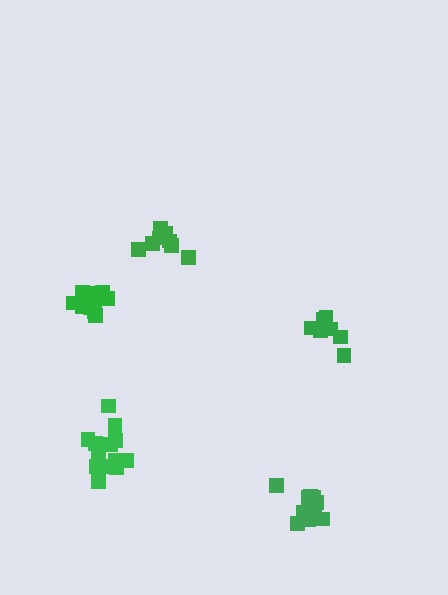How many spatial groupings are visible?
There are 5 spatial groupings.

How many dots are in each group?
Group 1: 11 dots, Group 2: 10 dots, Group 3: 8 dots, Group 4: 13 dots, Group 5: 8 dots (50 total).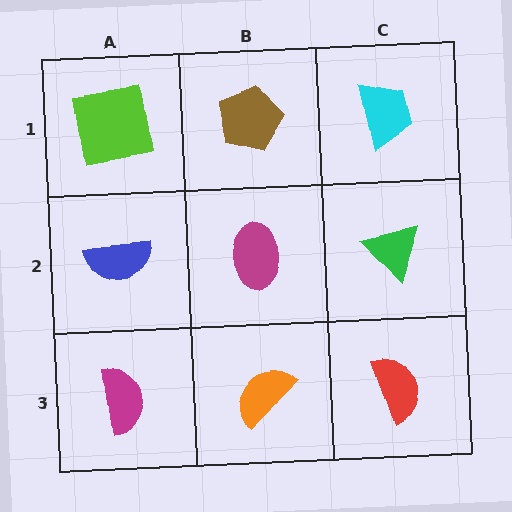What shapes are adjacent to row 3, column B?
A magenta ellipse (row 2, column B), a magenta semicircle (row 3, column A), a red semicircle (row 3, column C).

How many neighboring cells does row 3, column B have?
3.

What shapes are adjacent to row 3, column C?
A green triangle (row 2, column C), an orange semicircle (row 3, column B).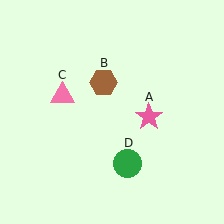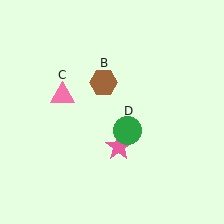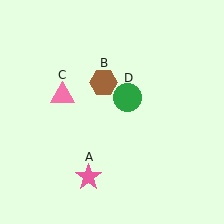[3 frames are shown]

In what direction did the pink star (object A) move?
The pink star (object A) moved down and to the left.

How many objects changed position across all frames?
2 objects changed position: pink star (object A), green circle (object D).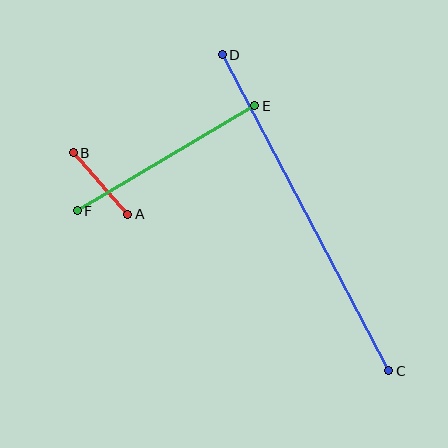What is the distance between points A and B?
The distance is approximately 82 pixels.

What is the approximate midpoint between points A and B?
The midpoint is at approximately (101, 183) pixels.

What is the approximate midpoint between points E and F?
The midpoint is at approximately (166, 158) pixels.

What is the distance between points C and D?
The distance is approximately 357 pixels.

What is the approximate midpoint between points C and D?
The midpoint is at approximately (305, 213) pixels.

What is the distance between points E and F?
The distance is approximately 206 pixels.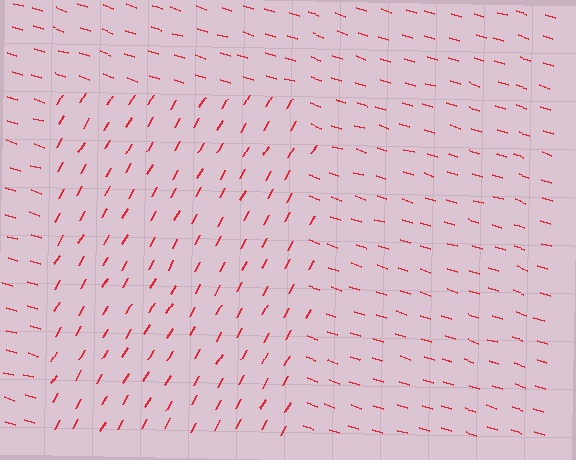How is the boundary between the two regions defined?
The boundary is defined purely by a change in line orientation (approximately 77 degrees difference). All lines are the same color and thickness.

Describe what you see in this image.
The image is filled with small red line segments. A rectangle region in the image has lines oriented differently from the surrounding lines, creating a visible texture boundary.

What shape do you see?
I see a rectangle.